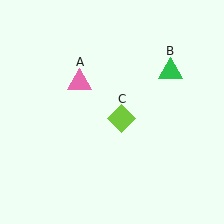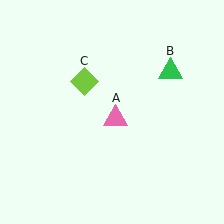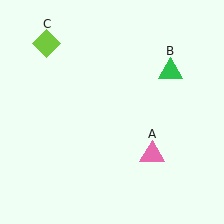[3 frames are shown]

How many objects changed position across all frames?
2 objects changed position: pink triangle (object A), lime diamond (object C).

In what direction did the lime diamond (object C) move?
The lime diamond (object C) moved up and to the left.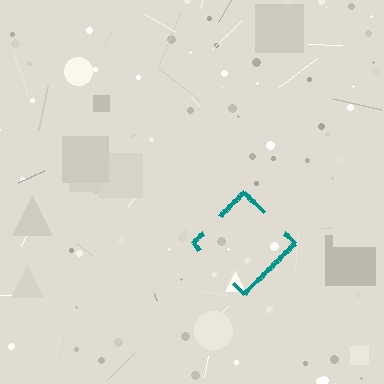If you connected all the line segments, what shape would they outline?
They would outline a diamond.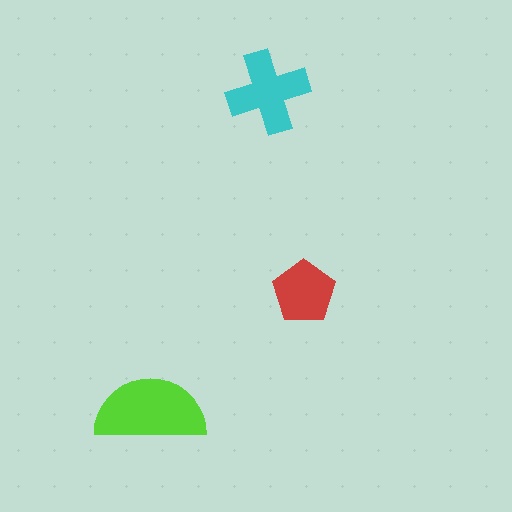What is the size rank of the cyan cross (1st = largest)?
2nd.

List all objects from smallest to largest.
The red pentagon, the cyan cross, the lime semicircle.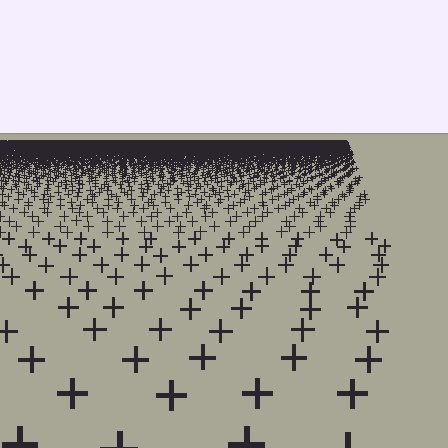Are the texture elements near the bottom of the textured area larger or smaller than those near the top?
Larger. Near the bottom, elements are closer to the viewer and appear at a bigger on-screen size.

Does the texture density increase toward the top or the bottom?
Density increases toward the top.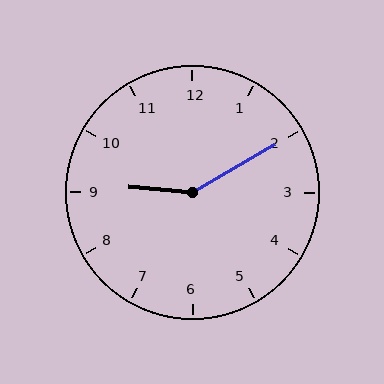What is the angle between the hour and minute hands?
Approximately 145 degrees.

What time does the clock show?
9:10.